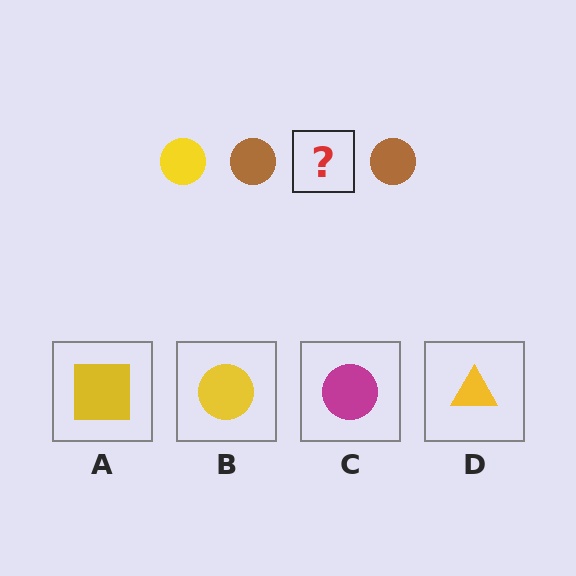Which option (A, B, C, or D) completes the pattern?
B.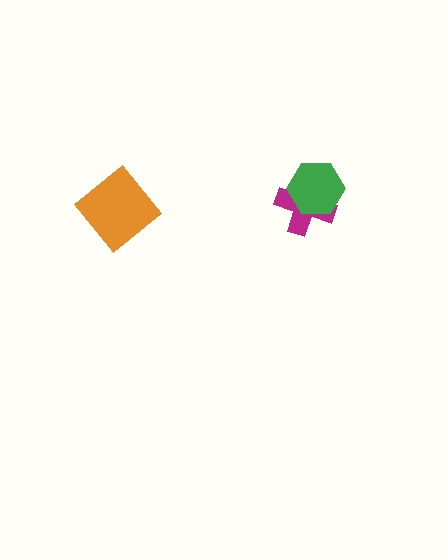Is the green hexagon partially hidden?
No, no other shape covers it.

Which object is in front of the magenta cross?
The green hexagon is in front of the magenta cross.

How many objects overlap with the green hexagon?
1 object overlaps with the green hexagon.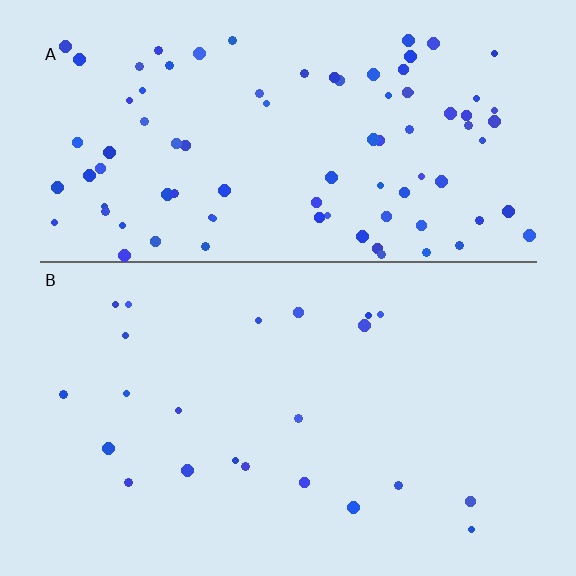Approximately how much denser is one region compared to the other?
Approximately 4.0× — region A over region B.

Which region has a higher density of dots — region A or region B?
A (the top).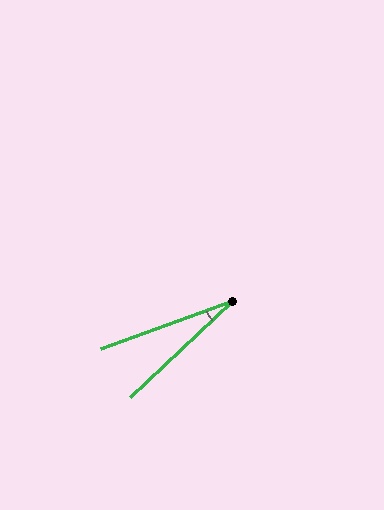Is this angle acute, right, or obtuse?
It is acute.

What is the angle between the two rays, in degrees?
Approximately 23 degrees.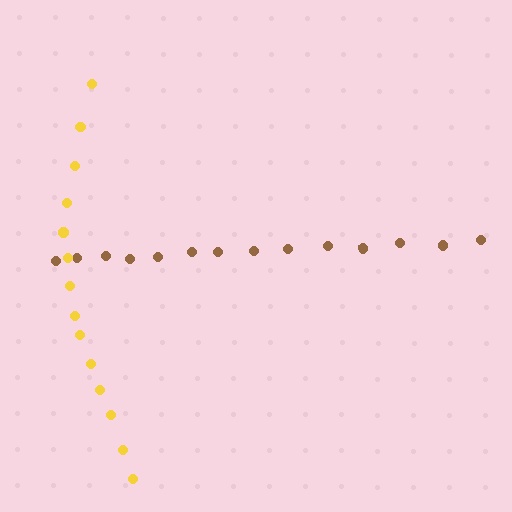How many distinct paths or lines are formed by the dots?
There are 2 distinct paths.